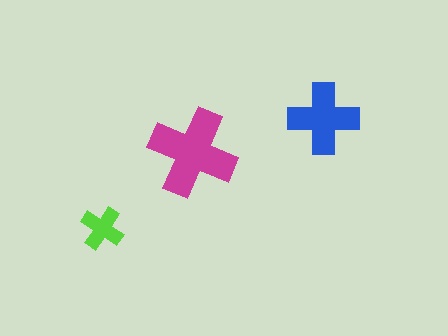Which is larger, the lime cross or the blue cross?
The blue one.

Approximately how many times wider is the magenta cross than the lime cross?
About 2 times wider.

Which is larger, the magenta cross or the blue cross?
The magenta one.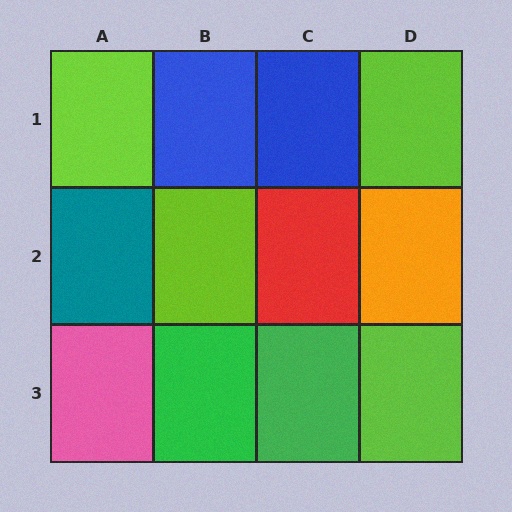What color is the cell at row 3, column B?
Green.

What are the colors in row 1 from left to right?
Lime, blue, blue, lime.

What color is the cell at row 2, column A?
Teal.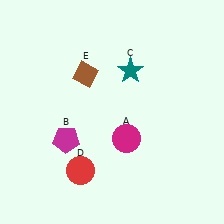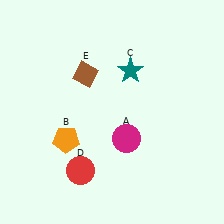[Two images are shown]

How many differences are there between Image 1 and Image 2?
There is 1 difference between the two images.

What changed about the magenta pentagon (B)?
In Image 1, B is magenta. In Image 2, it changed to orange.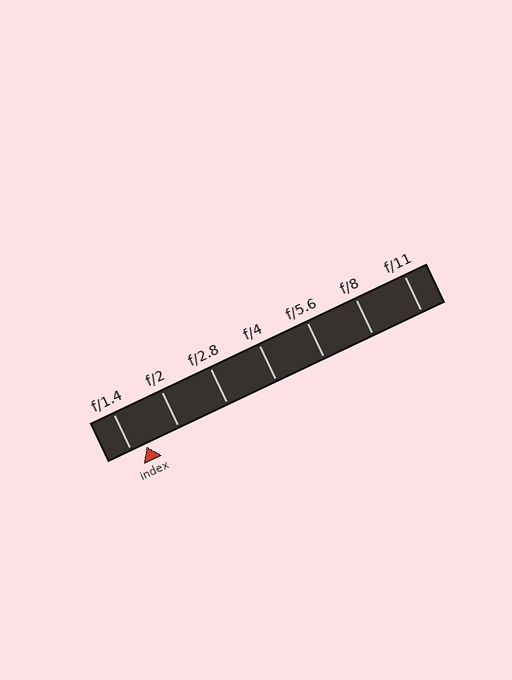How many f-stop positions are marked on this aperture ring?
There are 7 f-stop positions marked.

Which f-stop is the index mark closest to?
The index mark is closest to f/1.4.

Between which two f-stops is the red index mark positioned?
The index mark is between f/1.4 and f/2.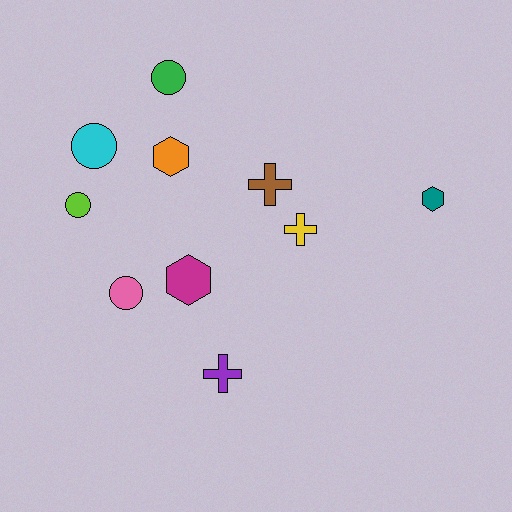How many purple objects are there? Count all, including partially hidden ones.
There is 1 purple object.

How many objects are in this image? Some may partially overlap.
There are 10 objects.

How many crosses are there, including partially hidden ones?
There are 3 crosses.